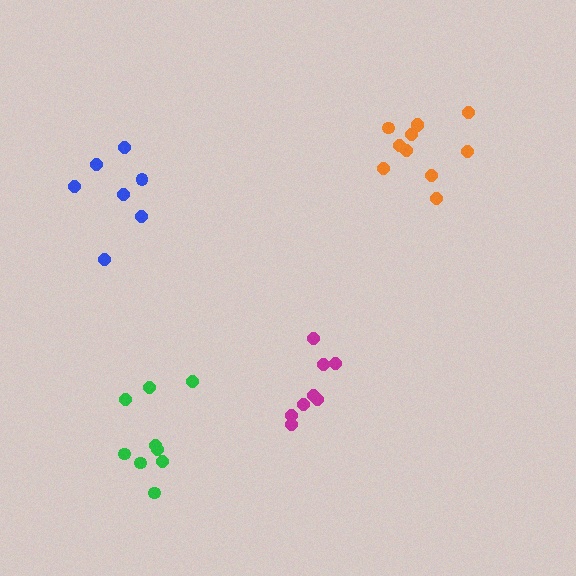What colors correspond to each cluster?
The clusters are colored: green, magenta, orange, blue.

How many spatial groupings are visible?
There are 4 spatial groupings.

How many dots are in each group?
Group 1: 9 dots, Group 2: 8 dots, Group 3: 11 dots, Group 4: 7 dots (35 total).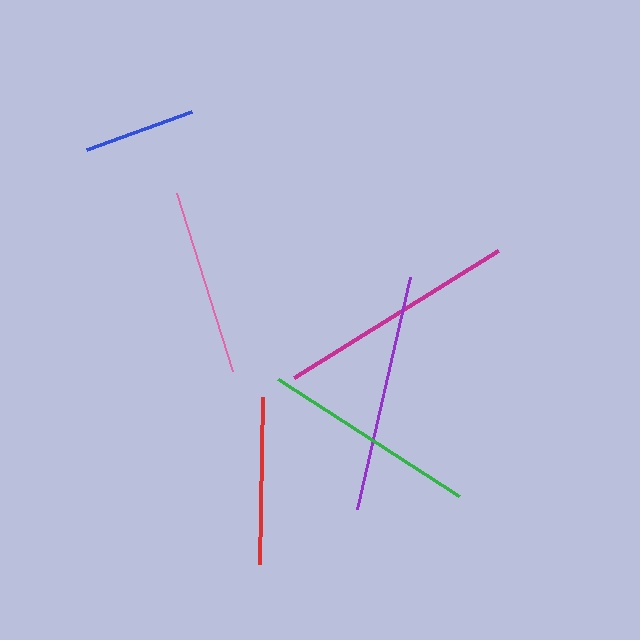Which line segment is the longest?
The magenta line is the longest at approximately 241 pixels.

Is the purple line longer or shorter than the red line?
The purple line is longer than the red line.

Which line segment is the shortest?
The blue line is the shortest at approximately 112 pixels.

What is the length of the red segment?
The red segment is approximately 167 pixels long.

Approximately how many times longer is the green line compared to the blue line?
The green line is approximately 1.9 times the length of the blue line.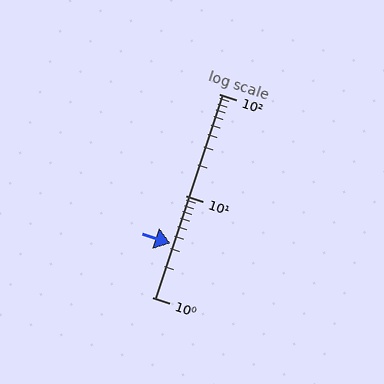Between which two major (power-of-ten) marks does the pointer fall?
The pointer is between 1 and 10.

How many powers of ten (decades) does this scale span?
The scale spans 2 decades, from 1 to 100.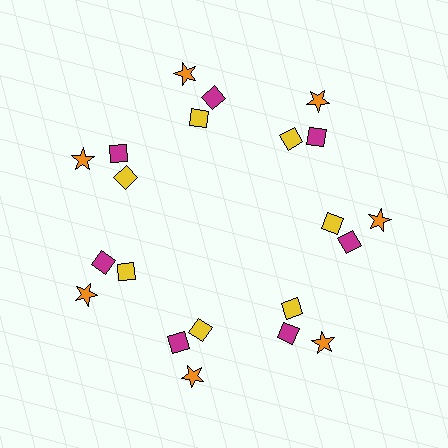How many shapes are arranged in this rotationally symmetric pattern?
There are 21 shapes, arranged in 7 groups of 3.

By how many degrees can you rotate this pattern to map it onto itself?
The pattern maps onto itself every 51 degrees of rotation.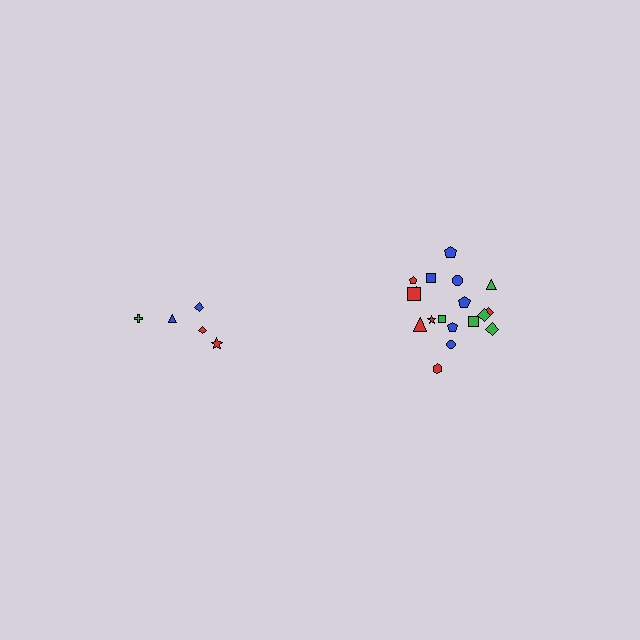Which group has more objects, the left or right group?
The right group.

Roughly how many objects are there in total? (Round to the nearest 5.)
Roughly 25 objects in total.